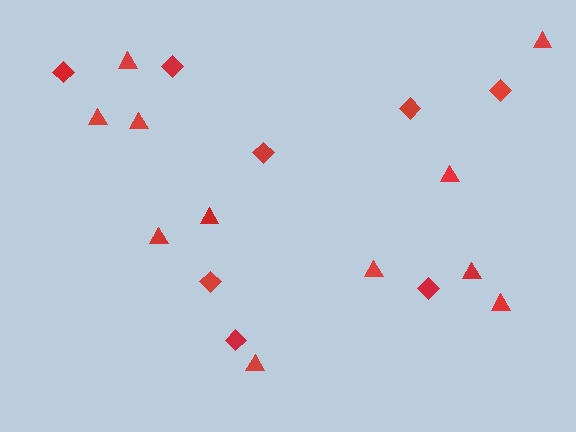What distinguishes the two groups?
There are 2 groups: one group of triangles (11) and one group of diamonds (8).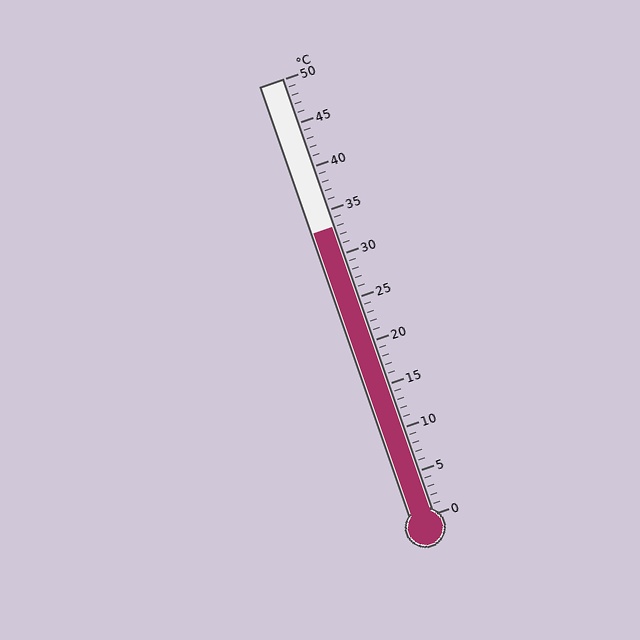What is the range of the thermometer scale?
The thermometer scale ranges from 0°C to 50°C.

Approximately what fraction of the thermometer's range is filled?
The thermometer is filled to approximately 65% of its range.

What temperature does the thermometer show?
The thermometer shows approximately 33°C.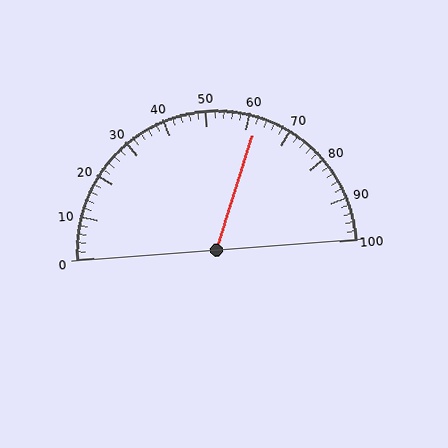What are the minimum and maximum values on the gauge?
The gauge ranges from 0 to 100.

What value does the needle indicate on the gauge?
The needle indicates approximately 62.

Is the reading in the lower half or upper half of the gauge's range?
The reading is in the upper half of the range (0 to 100).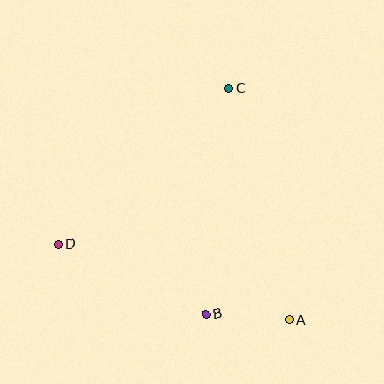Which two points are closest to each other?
Points A and B are closest to each other.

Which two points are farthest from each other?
Points A and D are farthest from each other.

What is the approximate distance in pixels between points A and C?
The distance between A and C is approximately 239 pixels.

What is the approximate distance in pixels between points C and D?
The distance between C and D is approximately 231 pixels.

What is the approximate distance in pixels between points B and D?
The distance between B and D is approximately 163 pixels.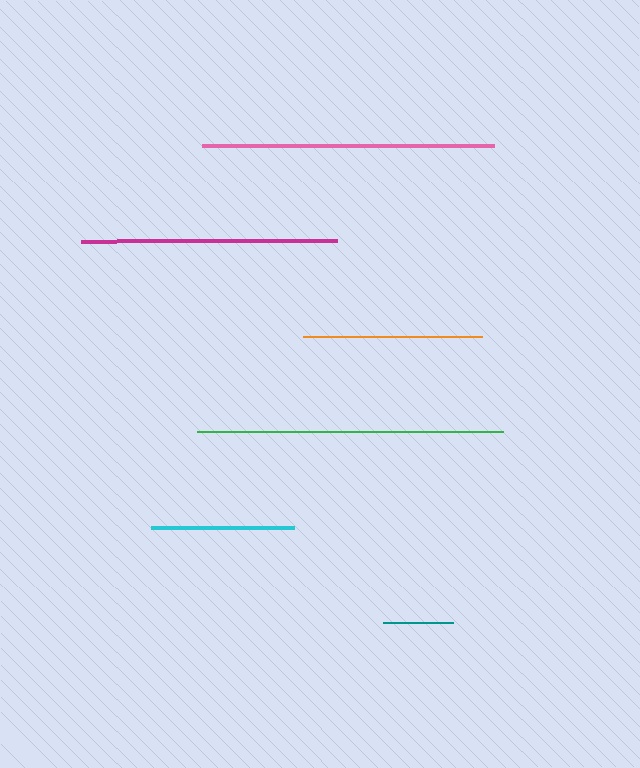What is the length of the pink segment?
The pink segment is approximately 292 pixels long.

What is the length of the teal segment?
The teal segment is approximately 70 pixels long.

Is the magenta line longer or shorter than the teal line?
The magenta line is longer than the teal line.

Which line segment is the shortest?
The teal line is the shortest at approximately 70 pixels.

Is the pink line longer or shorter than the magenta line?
The pink line is longer than the magenta line.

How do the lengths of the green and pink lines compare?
The green and pink lines are approximately the same length.